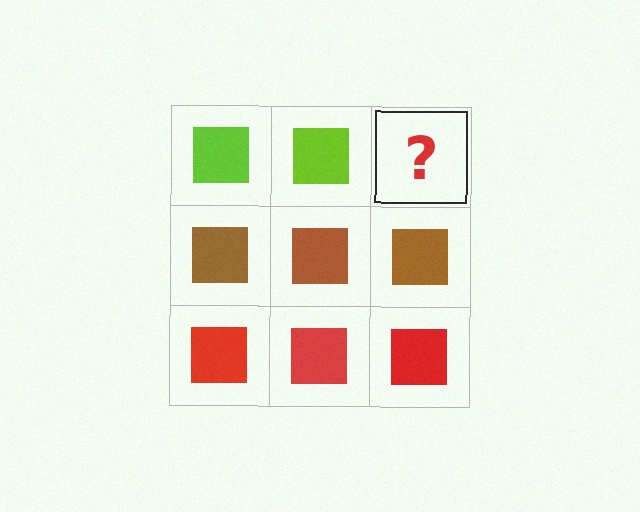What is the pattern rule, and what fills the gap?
The rule is that each row has a consistent color. The gap should be filled with a lime square.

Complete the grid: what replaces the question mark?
The question mark should be replaced with a lime square.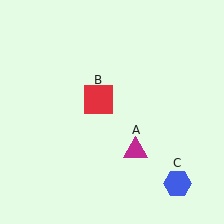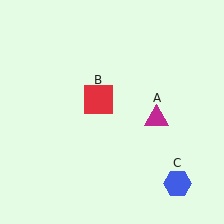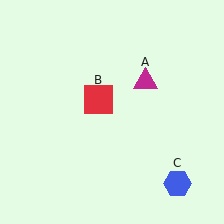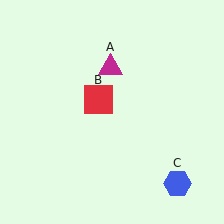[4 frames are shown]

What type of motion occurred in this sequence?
The magenta triangle (object A) rotated counterclockwise around the center of the scene.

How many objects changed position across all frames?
1 object changed position: magenta triangle (object A).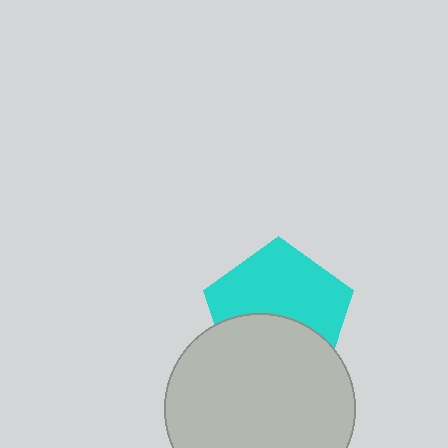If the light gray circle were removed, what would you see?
You would see the complete cyan pentagon.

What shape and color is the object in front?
The object in front is a light gray circle.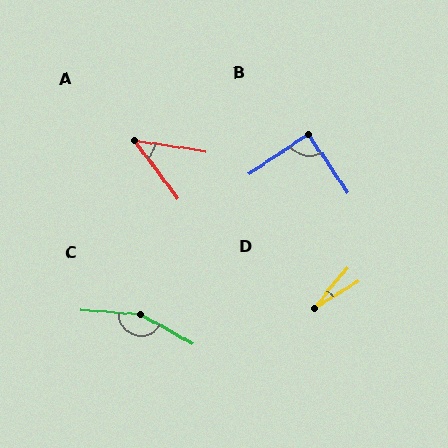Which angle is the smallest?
D, at approximately 20 degrees.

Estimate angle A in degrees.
Approximately 45 degrees.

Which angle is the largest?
C, at approximately 154 degrees.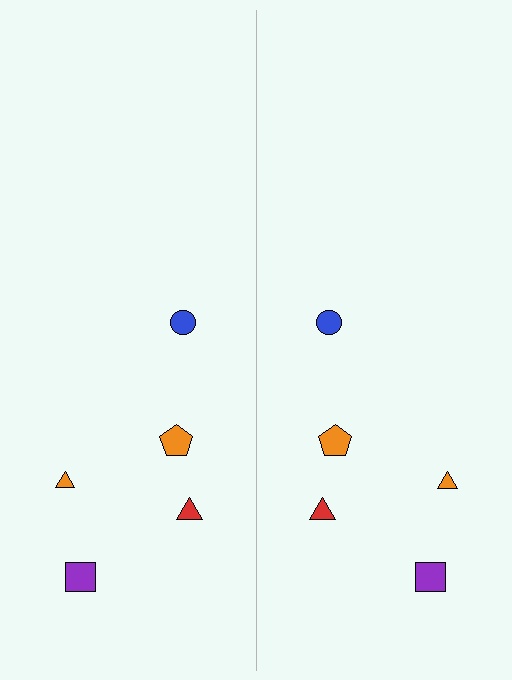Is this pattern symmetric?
Yes, this pattern has bilateral (reflection) symmetry.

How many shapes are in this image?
There are 10 shapes in this image.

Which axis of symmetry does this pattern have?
The pattern has a vertical axis of symmetry running through the center of the image.